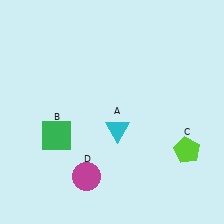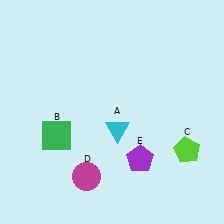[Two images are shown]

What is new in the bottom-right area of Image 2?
A purple pentagon (E) was added in the bottom-right area of Image 2.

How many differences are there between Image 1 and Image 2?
There is 1 difference between the two images.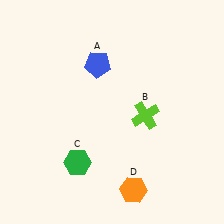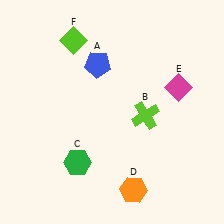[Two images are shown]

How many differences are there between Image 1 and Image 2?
There are 2 differences between the two images.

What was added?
A magenta diamond (E), a lime diamond (F) were added in Image 2.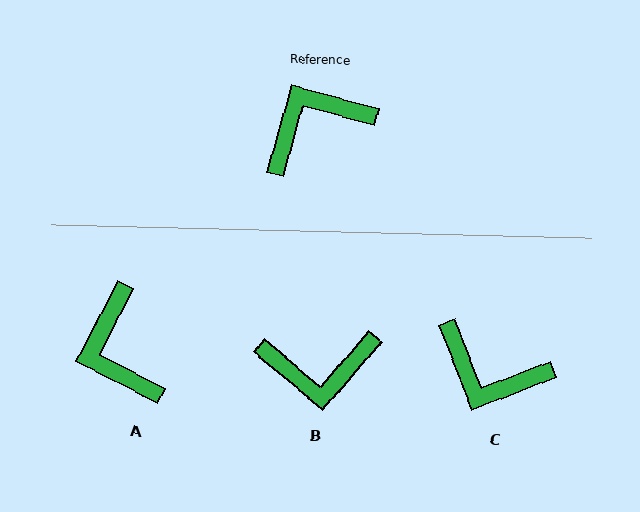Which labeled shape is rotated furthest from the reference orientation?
B, about 155 degrees away.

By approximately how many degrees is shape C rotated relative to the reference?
Approximately 127 degrees counter-clockwise.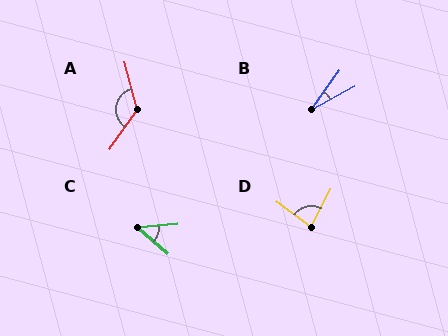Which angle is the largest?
A, at approximately 131 degrees.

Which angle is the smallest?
B, at approximately 26 degrees.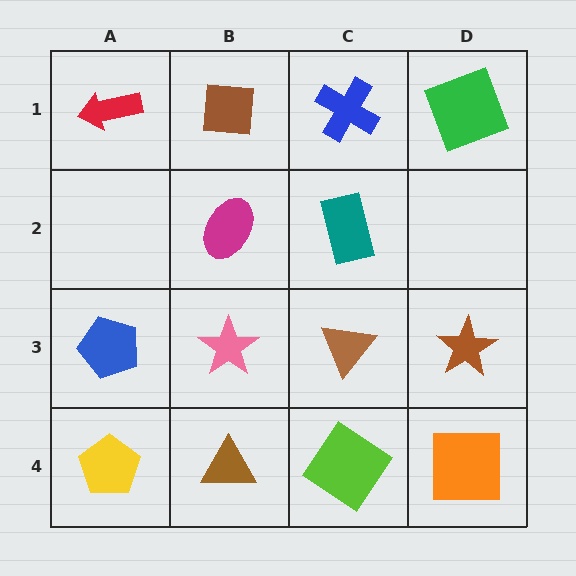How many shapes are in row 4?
4 shapes.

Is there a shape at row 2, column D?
No, that cell is empty.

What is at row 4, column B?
A brown triangle.